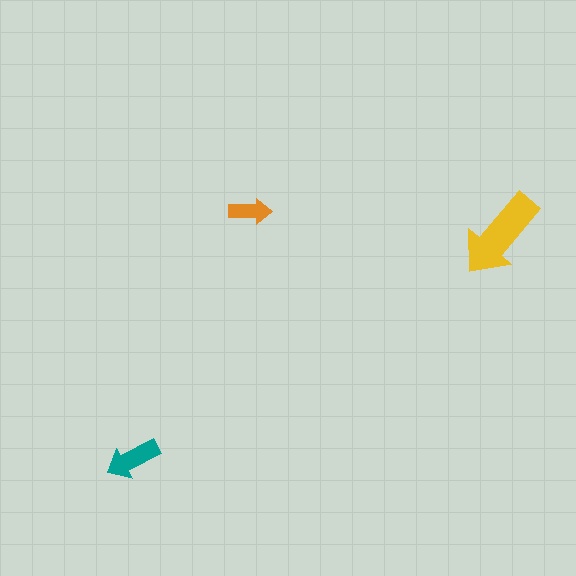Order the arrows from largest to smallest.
the yellow one, the teal one, the orange one.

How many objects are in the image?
There are 3 objects in the image.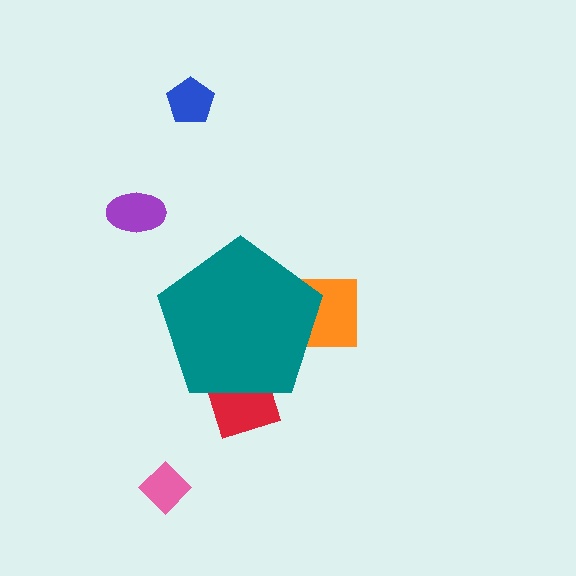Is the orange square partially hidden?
Yes, the orange square is partially hidden behind the teal pentagon.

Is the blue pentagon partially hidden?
No, the blue pentagon is fully visible.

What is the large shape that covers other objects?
A teal pentagon.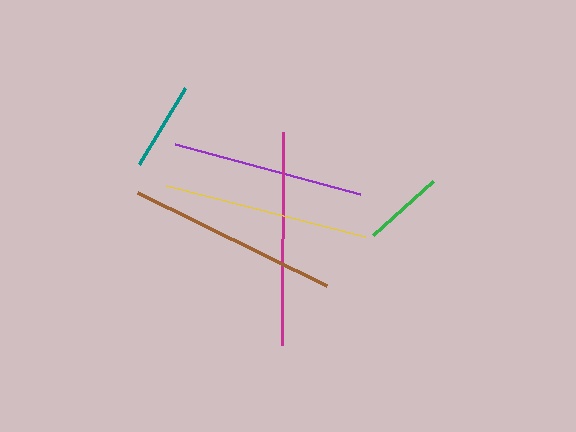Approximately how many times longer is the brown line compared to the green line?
The brown line is approximately 2.6 times the length of the green line.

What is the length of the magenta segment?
The magenta segment is approximately 213 pixels long.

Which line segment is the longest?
The magenta line is the longest at approximately 213 pixels.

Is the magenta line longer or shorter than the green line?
The magenta line is longer than the green line.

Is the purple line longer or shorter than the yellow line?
The yellow line is longer than the purple line.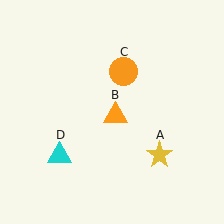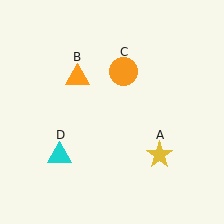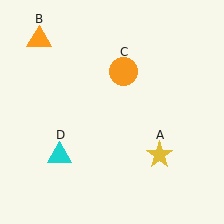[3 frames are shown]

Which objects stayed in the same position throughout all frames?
Yellow star (object A) and orange circle (object C) and cyan triangle (object D) remained stationary.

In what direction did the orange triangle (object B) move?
The orange triangle (object B) moved up and to the left.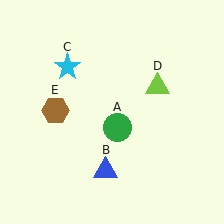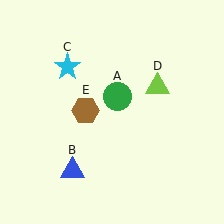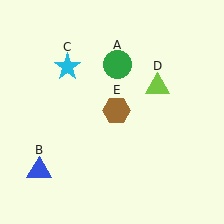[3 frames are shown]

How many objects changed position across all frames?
3 objects changed position: green circle (object A), blue triangle (object B), brown hexagon (object E).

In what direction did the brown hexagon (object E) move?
The brown hexagon (object E) moved right.